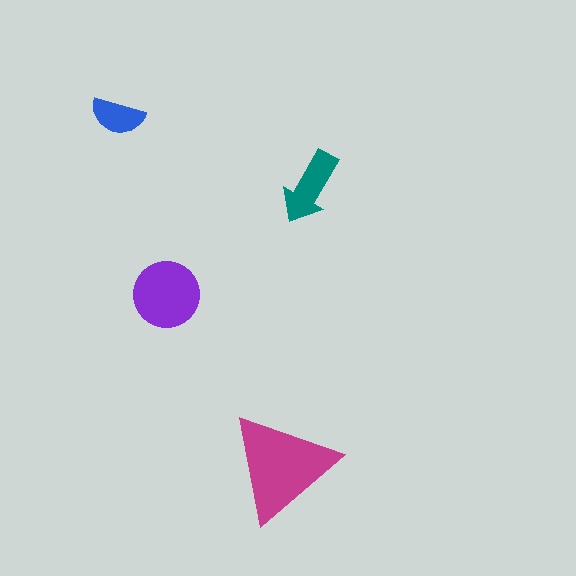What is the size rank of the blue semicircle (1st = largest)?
4th.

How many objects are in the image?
There are 4 objects in the image.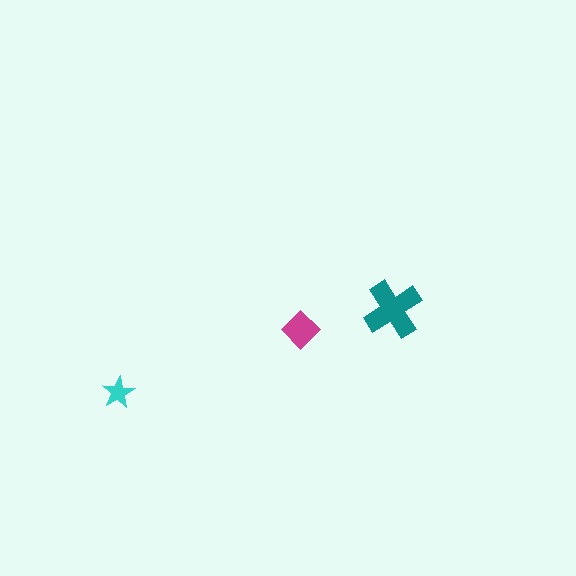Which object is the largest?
The teal cross.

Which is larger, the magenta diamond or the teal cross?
The teal cross.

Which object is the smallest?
The cyan star.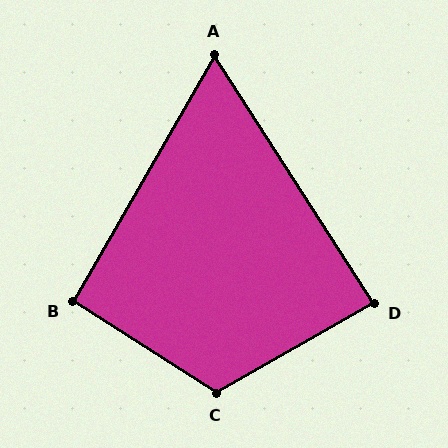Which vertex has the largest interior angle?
C, at approximately 118 degrees.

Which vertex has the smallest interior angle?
A, at approximately 62 degrees.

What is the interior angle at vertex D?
Approximately 87 degrees (approximately right).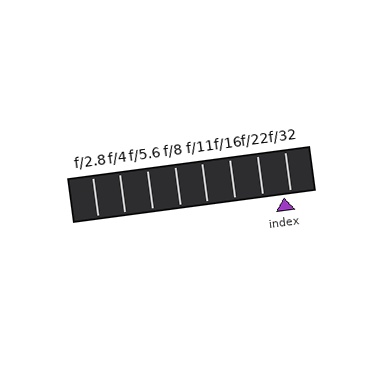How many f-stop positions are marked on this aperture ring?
There are 8 f-stop positions marked.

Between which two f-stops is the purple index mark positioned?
The index mark is between f/22 and f/32.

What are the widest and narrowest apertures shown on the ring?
The widest aperture shown is f/2.8 and the narrowest is f/32.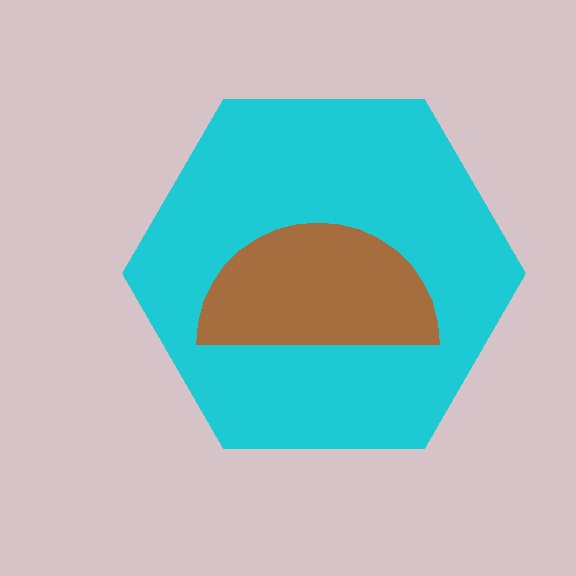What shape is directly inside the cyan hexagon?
The brown semicircle.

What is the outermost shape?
The cyan hexagon.